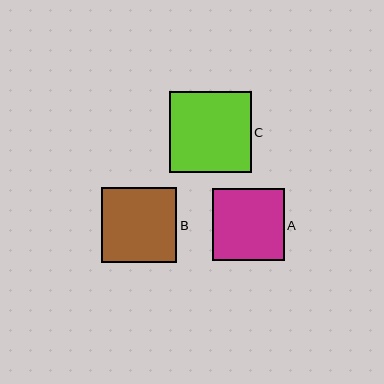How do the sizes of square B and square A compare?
Square B and square A are approximately the same size.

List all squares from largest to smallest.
From largest to smallest: C, B, A.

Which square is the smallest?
Square A is the smallest with a size of approximately 71 pixels.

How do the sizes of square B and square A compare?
Square B and square A are approximately the same size.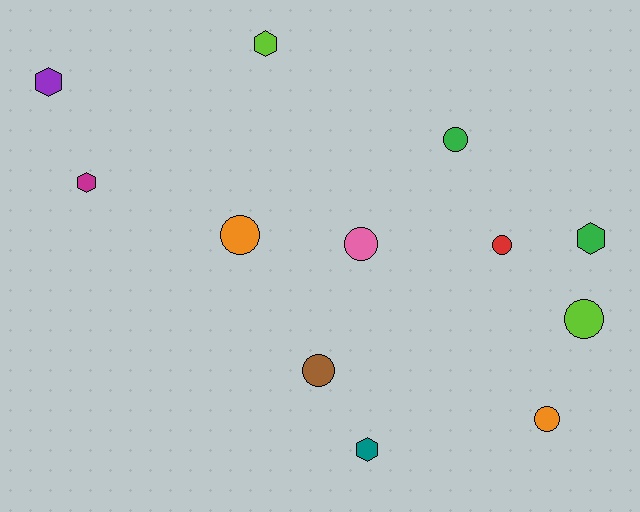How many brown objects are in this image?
There is 1 brown object.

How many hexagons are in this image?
There are 5 hexagons.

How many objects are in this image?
There are 12 objects.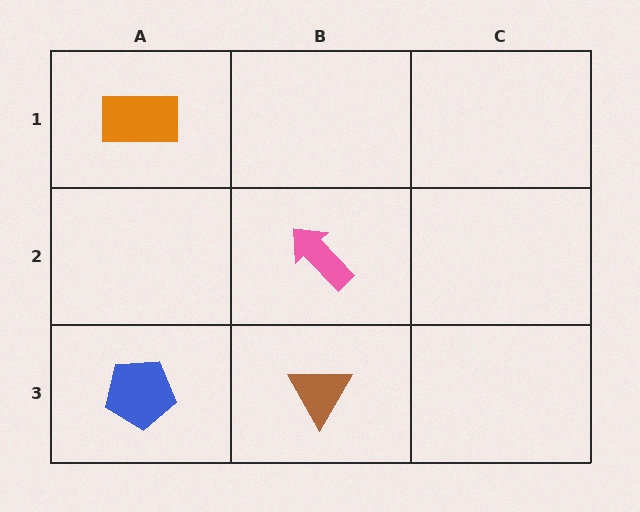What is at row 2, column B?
A pink arrow.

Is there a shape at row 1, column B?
No, that cell is empty.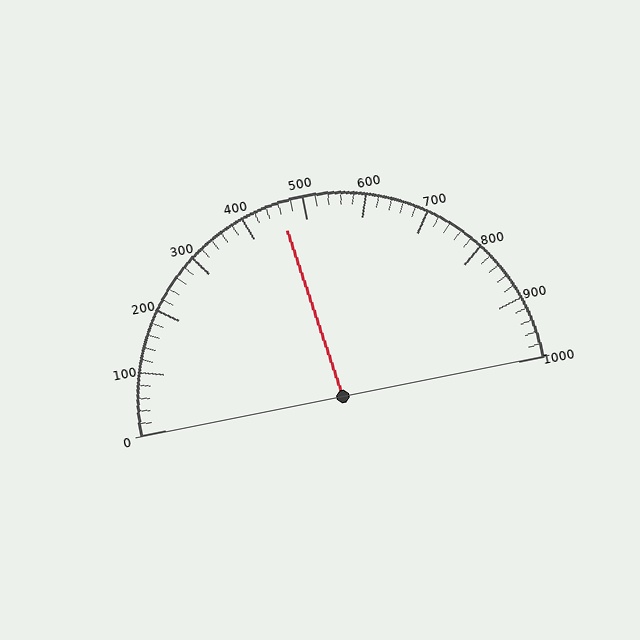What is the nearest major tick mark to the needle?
The nearest major tick mark is 500.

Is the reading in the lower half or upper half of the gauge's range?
The reading is in the lower half of the range (0 to 1000).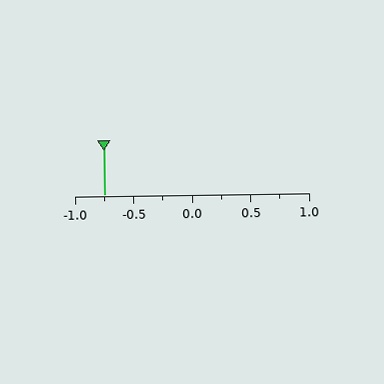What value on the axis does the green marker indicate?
The marker indicates approximately -0.75.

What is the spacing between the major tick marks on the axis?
The major ticks are spaced 0.5 apart.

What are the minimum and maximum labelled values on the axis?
The axis runs from -1.0 to 1.0.